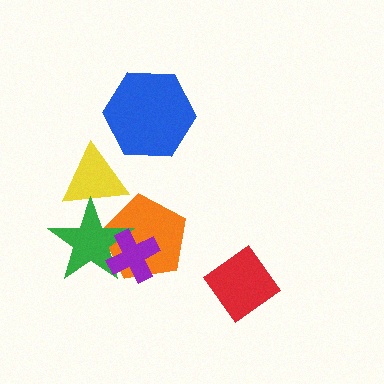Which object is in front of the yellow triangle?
The green star is in front of the yellow triangle.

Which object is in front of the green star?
The purple cross is in front of the green star.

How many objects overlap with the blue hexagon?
0 objects overlap with the blue hexagon.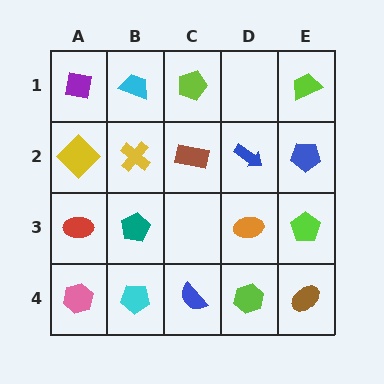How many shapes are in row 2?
5 shapes.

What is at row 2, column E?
A blue pentagon.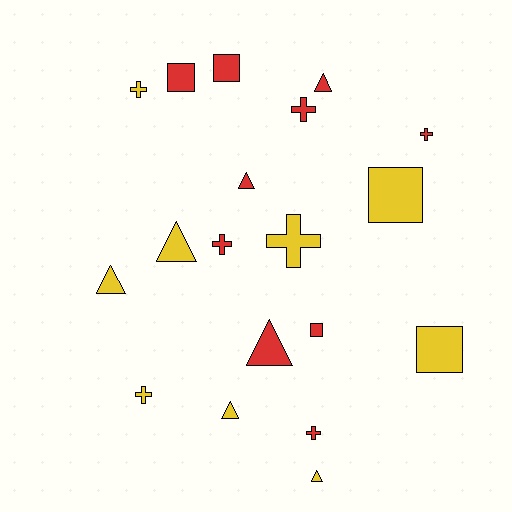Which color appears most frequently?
Red, with 10 objects.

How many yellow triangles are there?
There are 4 yellow triangles.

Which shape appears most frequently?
Cross, with 7 objects.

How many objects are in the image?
There are 19 objects.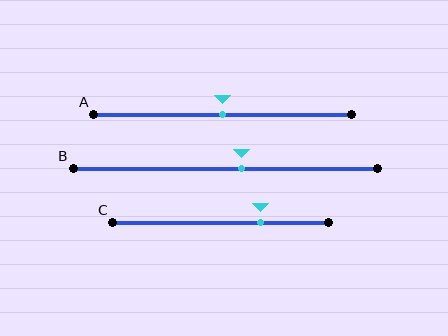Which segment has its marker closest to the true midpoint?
Segment A has its marker closest to the true midpoint.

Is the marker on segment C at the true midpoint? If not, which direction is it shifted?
No, the marker on segment C is shifted to the right by about 19% of the segment length.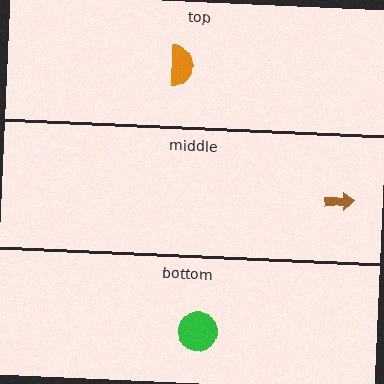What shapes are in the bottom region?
The green circle.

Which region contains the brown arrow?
The middle region.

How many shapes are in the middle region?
1.